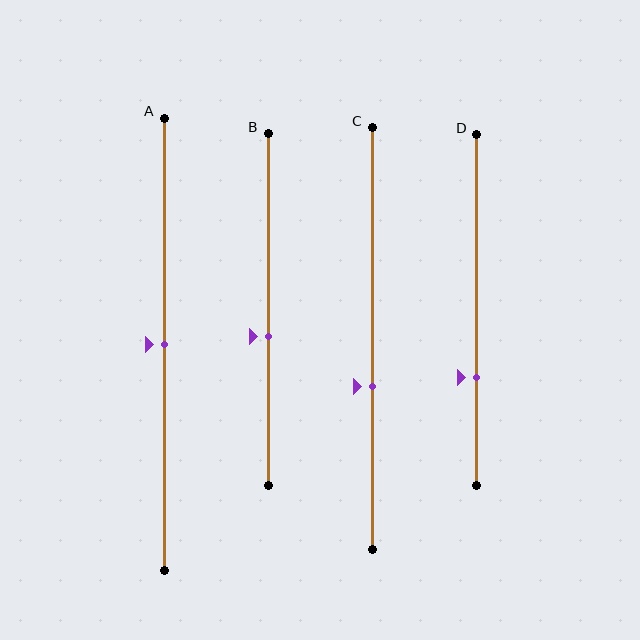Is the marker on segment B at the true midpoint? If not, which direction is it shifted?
No, the marker on segment B is shifted downward by about 8% of the segment length.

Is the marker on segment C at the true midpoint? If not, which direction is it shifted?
No, the marker on segment C is shifted downward by about 11% of the segment length.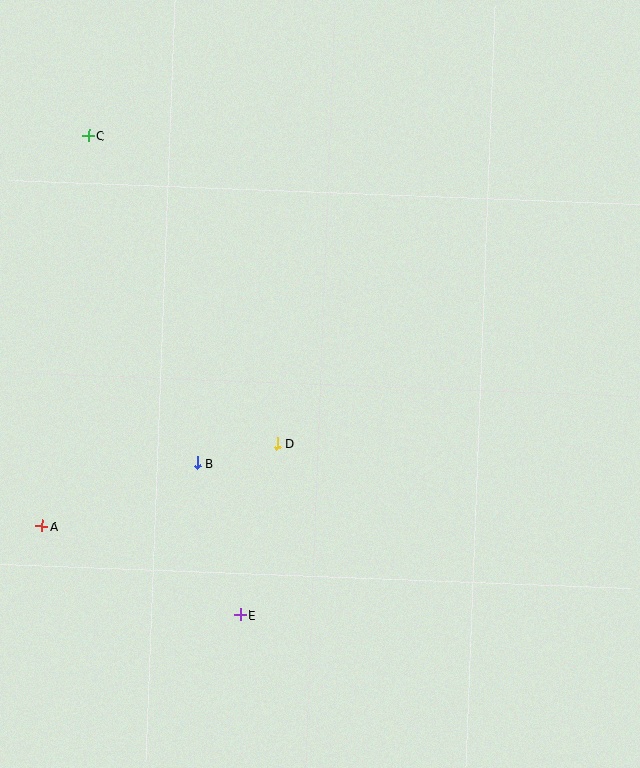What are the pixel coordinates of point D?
Point D is at (277, 443).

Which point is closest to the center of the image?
Point D at (277, 443) is closest to the center.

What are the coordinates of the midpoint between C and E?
The midpoint between C and E is at (164, 375).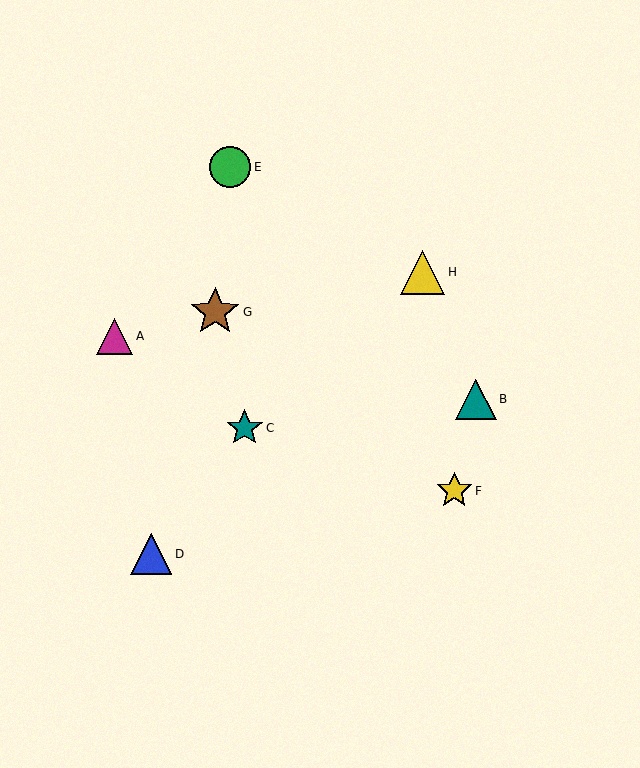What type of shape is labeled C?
Shape C is a teal star.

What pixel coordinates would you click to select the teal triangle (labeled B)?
Click at (476, 399) to select the teal triangle B.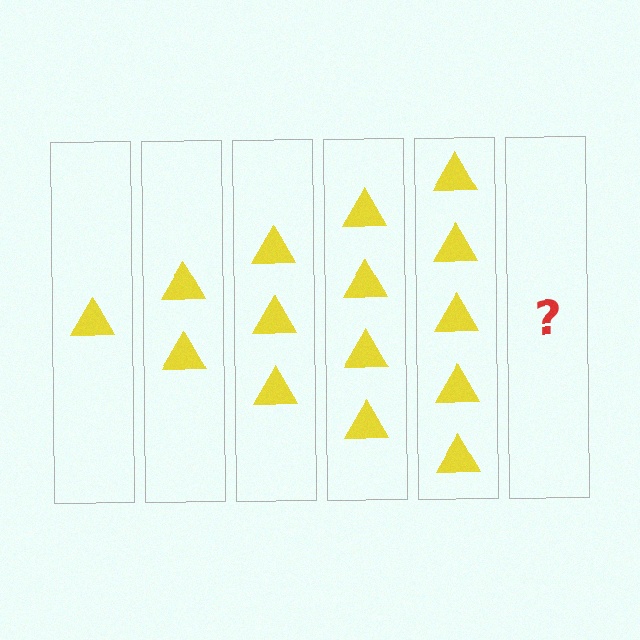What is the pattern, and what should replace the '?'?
The pattern is that each step adds one more triangle. The '?' should be 6 triangles.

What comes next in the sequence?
The next element should be 6 triangles.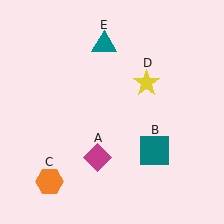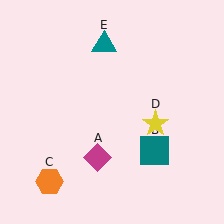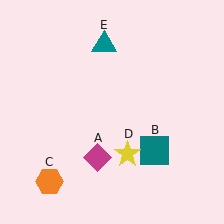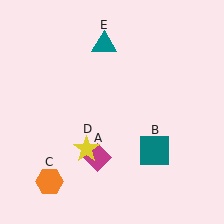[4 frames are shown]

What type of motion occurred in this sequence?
The yellow star (object D) rotated clockwise around the center of the scene.